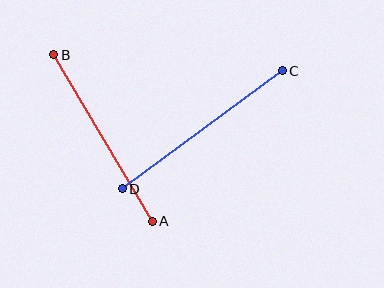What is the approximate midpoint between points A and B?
The midpoint is at approximately (103, 138) pixels.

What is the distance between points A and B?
The distance is approximately 194 pixels.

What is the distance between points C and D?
The distance is approximately 199 pixels.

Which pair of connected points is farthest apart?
Points C and D are farthest apart.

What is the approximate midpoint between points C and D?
The midpoint is at approximately (202, 130) pixels.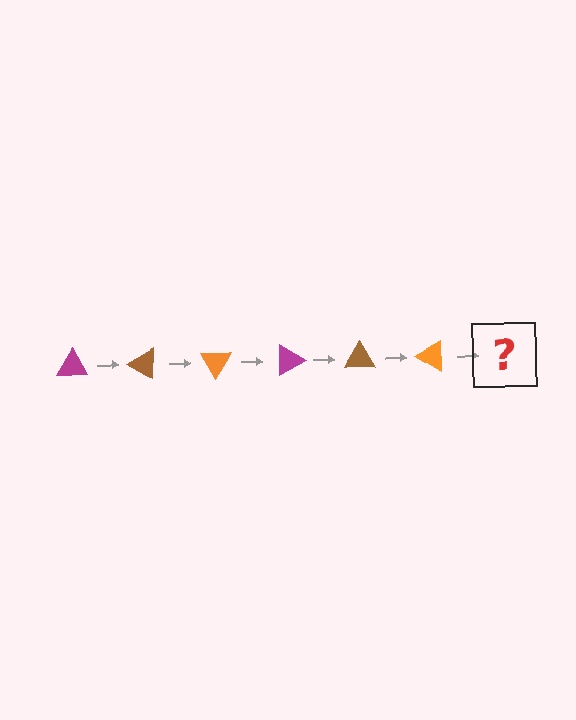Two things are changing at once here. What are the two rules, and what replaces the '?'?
The two rules are that it rotates 30 degrees each step and the color cycles through magenta, brown, and orange. The '?' should be a magenta triangle, rotated 180 degrees from the start.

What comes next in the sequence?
The next element should be a magenta triangle, rotated 180 degrees from the start.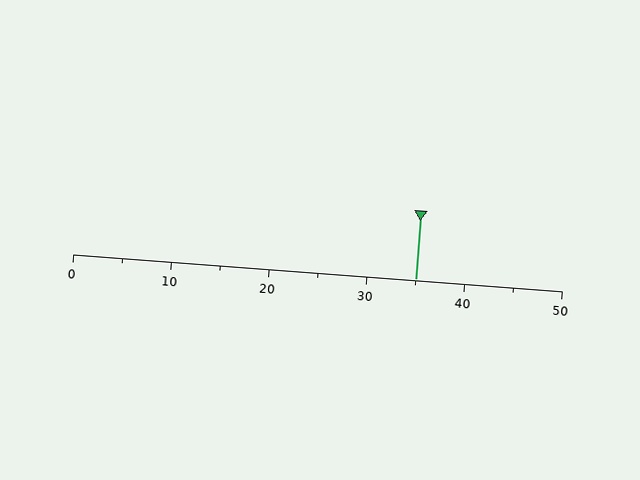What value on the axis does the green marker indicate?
The marker indicates approximately 35.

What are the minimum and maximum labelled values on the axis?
The axis runs from 0 to 50.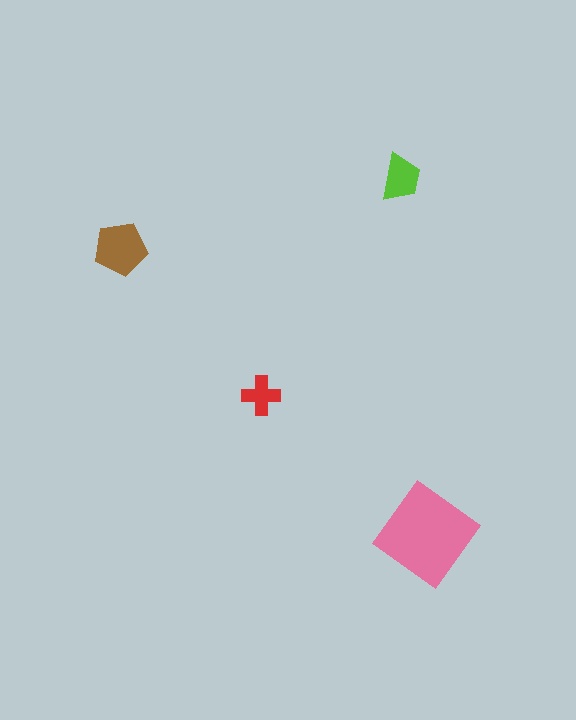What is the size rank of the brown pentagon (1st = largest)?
2nd.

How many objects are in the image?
There are 4 objects in the image.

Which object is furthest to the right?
The pink diamond is rightmost.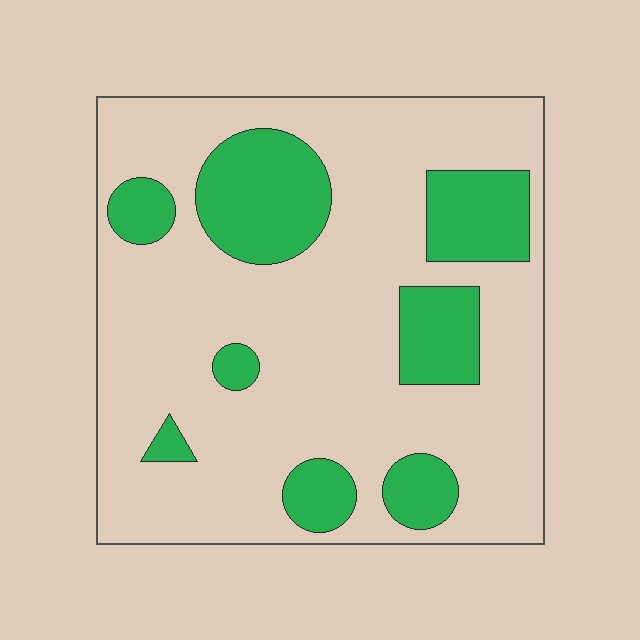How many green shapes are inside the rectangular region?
8.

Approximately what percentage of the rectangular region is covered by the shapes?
Approximately 25%.